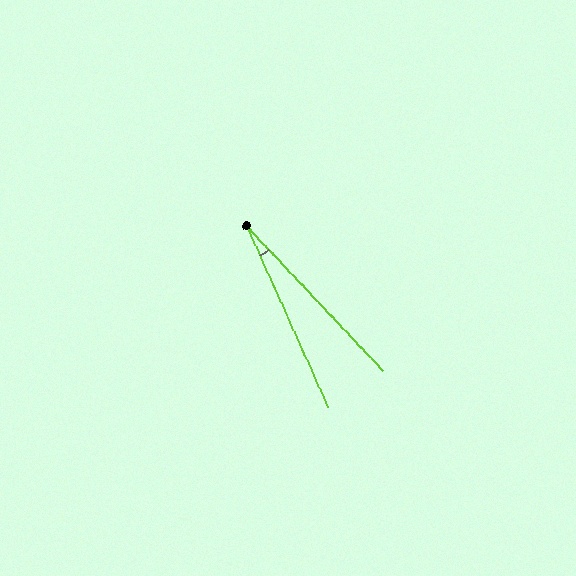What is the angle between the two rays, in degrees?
Approximately 19 degrees.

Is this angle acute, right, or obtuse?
It is acute.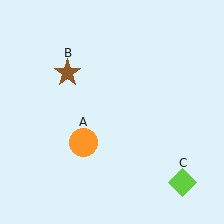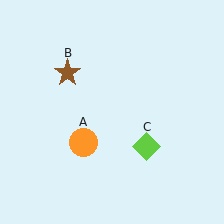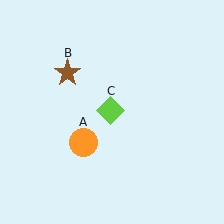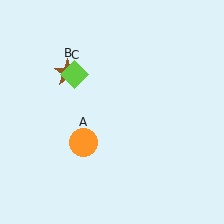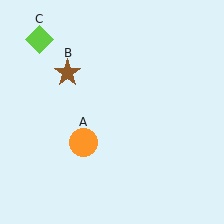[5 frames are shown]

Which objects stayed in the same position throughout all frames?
Orange circle (object A) and brown star (object B) remained stationary.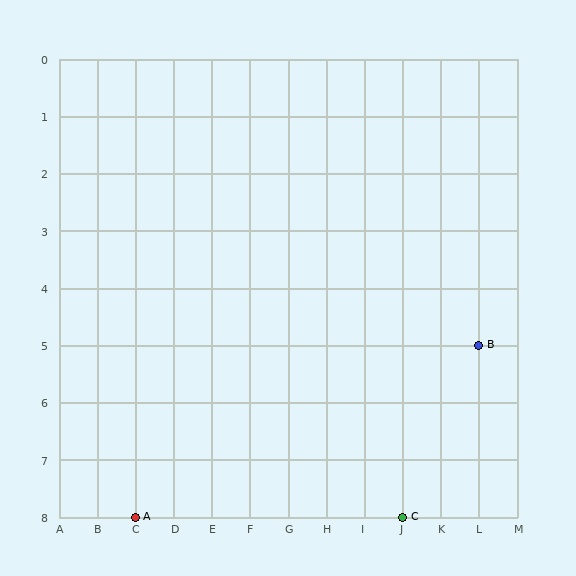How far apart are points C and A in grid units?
Points C and A are 7 columns apart.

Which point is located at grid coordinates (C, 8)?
Point A is at (C, 8).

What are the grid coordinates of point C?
Point C is at grid coordinates (J, 8).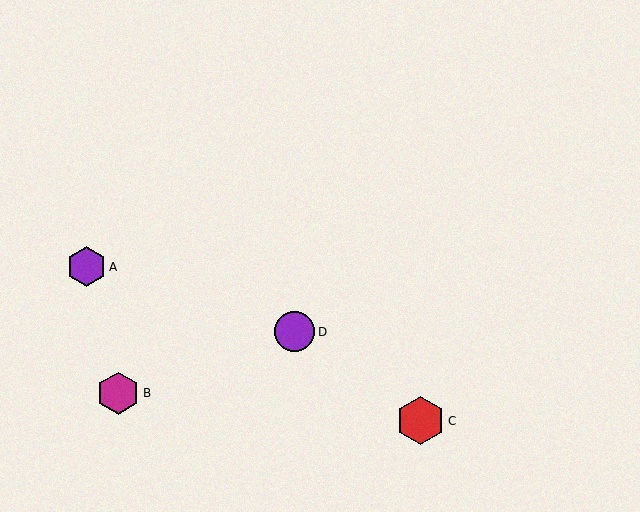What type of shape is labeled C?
Shape C is a red hexagon.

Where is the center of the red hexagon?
The center of the red hexagon is at (421, 421).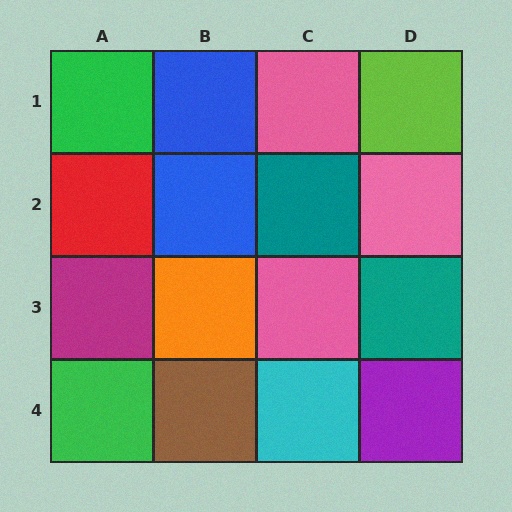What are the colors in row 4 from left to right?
Green, brown, cyan, purple.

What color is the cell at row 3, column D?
Teal.